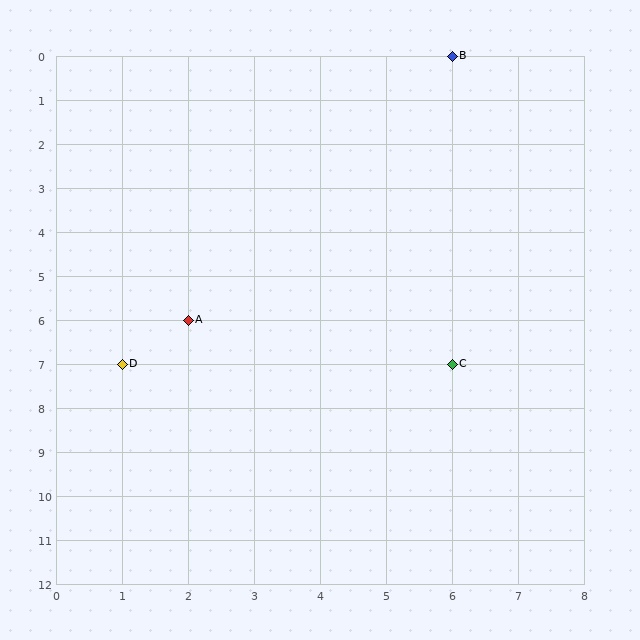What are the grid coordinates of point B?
Point B is at grid coordinates (6, 0).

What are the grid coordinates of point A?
Point A is at grid coordinates (2, 6).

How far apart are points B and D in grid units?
Points B and D are 5 columns and 7 rows apart (about 8.6 grid units diagonally).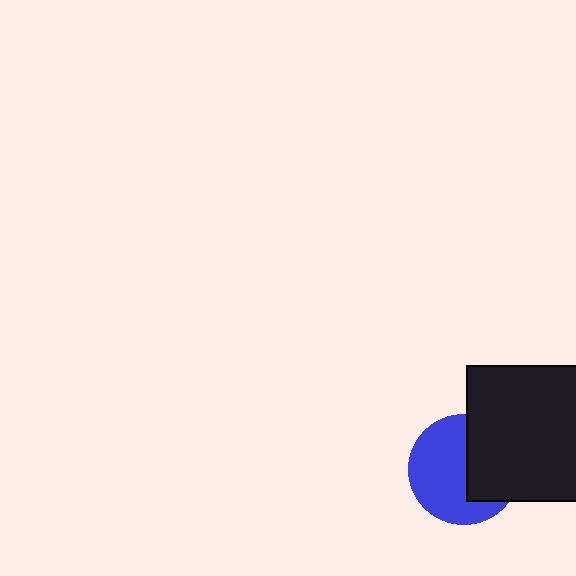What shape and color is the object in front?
The object in front is a black square.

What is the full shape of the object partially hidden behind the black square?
The partially hidden object is a blue circle.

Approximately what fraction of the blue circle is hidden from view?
Roughly 41% of the blue circle is hidden behind the black square.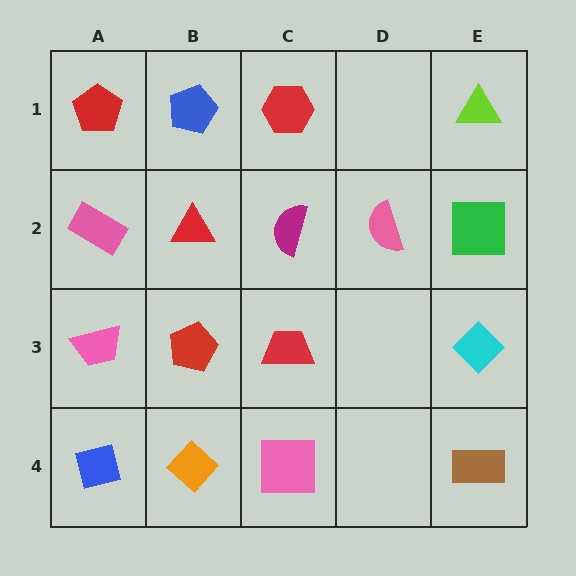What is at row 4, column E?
A brown rectangle.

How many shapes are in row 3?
4 shapes.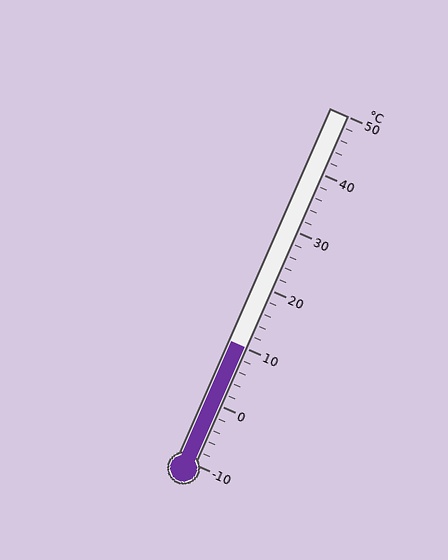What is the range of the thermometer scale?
The thermometer scale ranges from -10°C to 50°C.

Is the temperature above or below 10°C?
The temperature is at 10°C.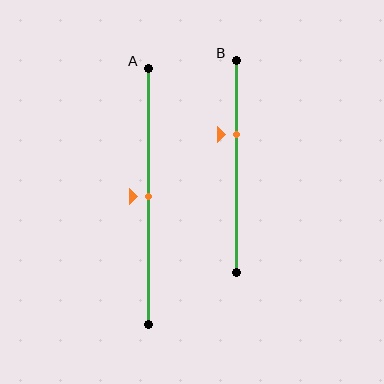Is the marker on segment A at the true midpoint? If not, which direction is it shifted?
Yes, the marker on segment A is at the true midpoint.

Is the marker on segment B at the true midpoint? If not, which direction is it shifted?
No, the marker on segment B is shifted upward by about 15% of the segment length.